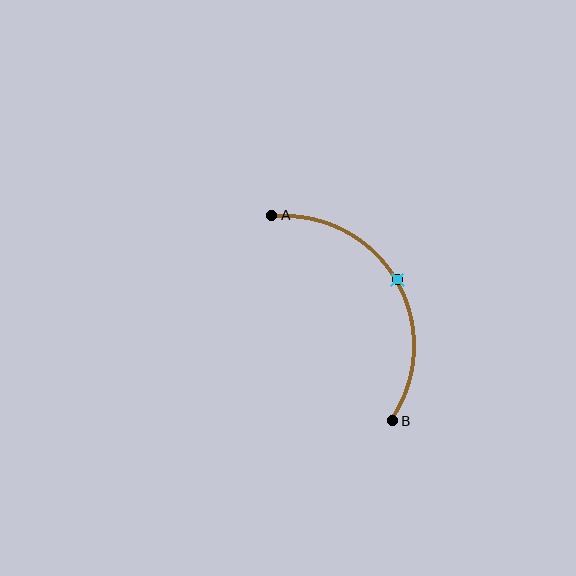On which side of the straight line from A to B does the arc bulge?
The arc bulges to the right of the straight line connecting A and B.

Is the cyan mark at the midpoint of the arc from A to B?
Yes. The cyan mark lies on the arc at equal arc-length from both A and B — it is the arc midpoint.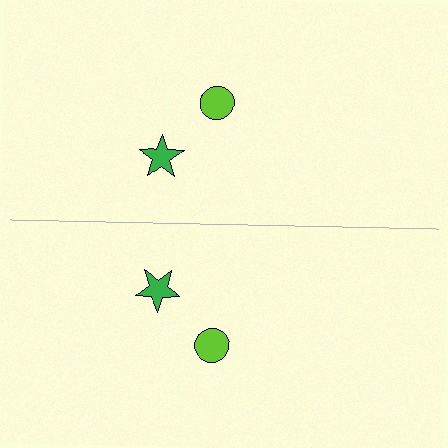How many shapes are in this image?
There are 4 shapes in this image.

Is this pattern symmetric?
Yes, this pattern has bilateral (reflection) symmetry.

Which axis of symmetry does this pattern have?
The pattern has a horizontal axis of symmetry running through the center of the image.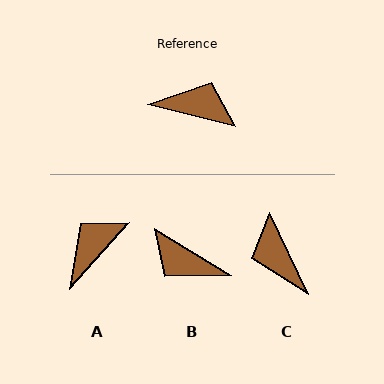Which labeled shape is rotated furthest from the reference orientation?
B, about 163 degrees away.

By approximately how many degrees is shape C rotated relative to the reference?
Approximately 130 degrees counter-clockwise.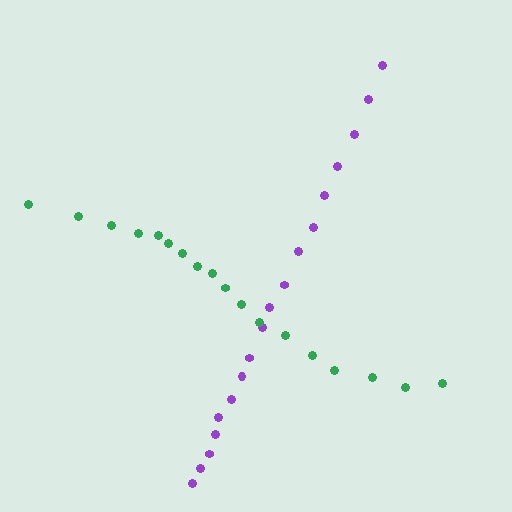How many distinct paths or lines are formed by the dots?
There are 2 distinct paths.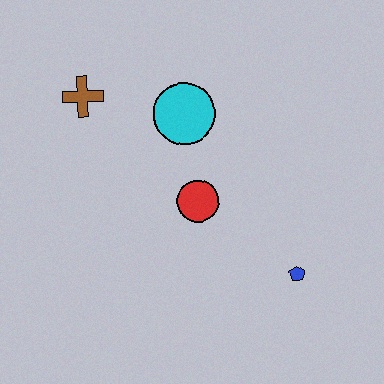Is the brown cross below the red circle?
No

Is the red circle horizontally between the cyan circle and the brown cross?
No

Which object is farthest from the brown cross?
The blue pentagon is farthest from the brown cross.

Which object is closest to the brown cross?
The cyan circle is closest to the brown cross.